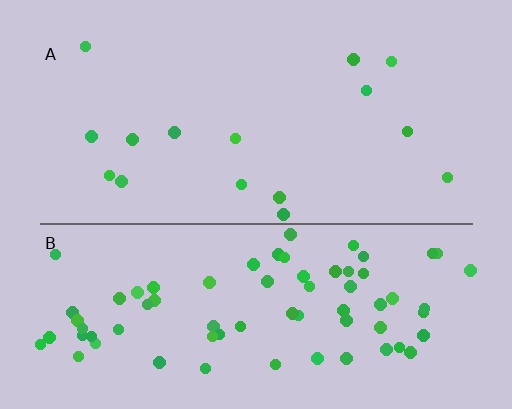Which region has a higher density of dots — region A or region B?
B (the bottom).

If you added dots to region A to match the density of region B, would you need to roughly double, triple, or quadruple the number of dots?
Approximately quadruple.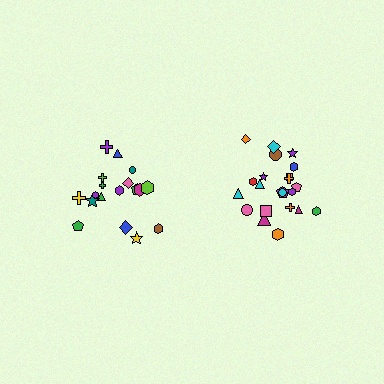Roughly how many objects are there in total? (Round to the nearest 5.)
Roughly 40 objects in total.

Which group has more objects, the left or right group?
The right group.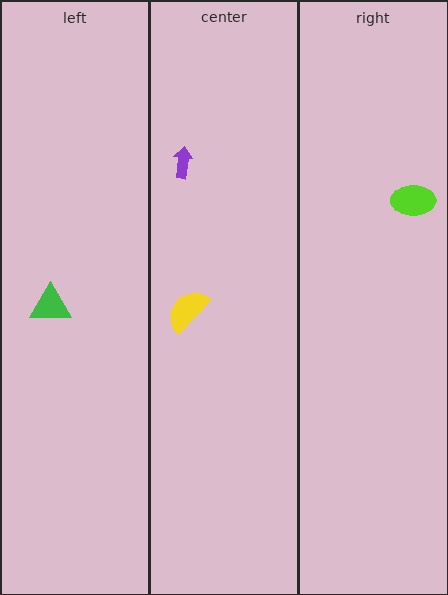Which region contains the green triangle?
The left region.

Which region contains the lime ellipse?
The right region.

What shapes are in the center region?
The yellow semicircle, the purple arrow.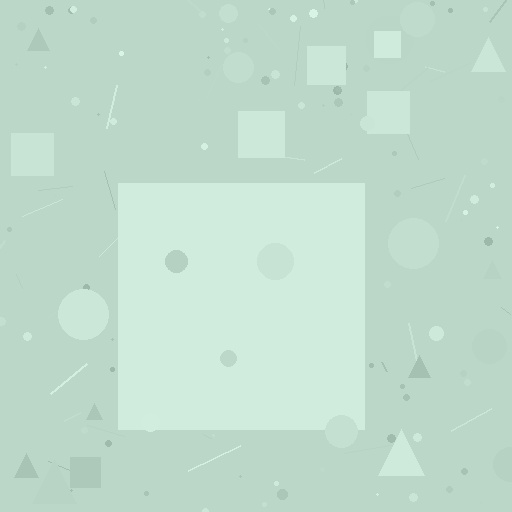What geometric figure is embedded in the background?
A square is embedded in the background.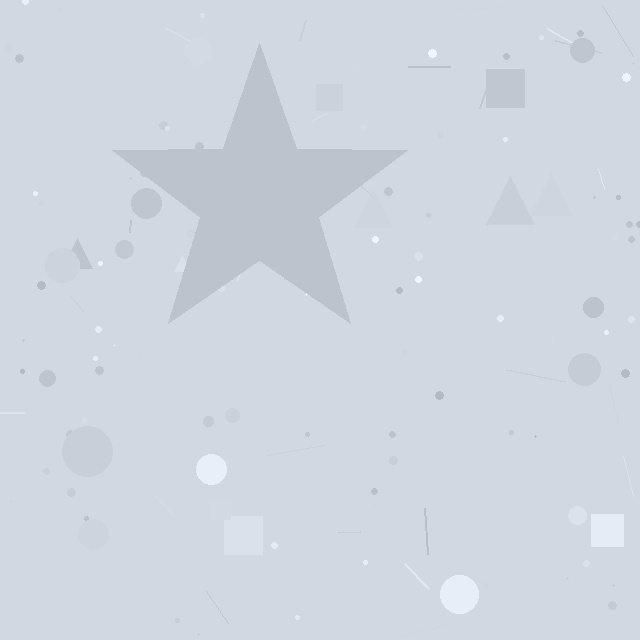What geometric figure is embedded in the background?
A star is embedded in the background.